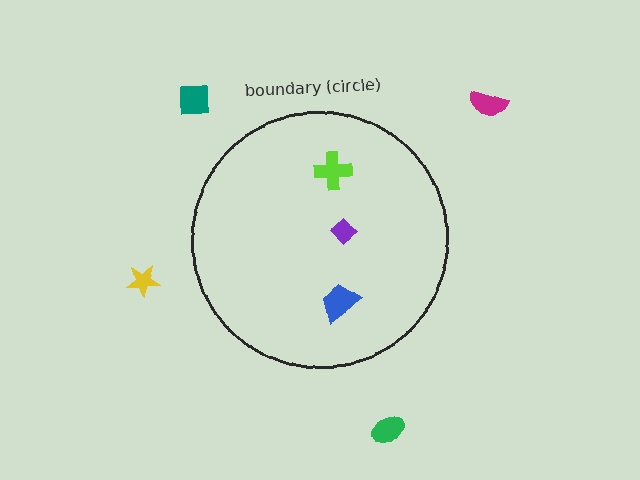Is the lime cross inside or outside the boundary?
Inside.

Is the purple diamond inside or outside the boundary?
Inside.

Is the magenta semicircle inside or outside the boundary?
Outside.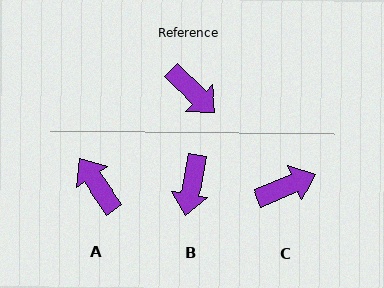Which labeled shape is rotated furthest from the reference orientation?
A, about 168 degrees away.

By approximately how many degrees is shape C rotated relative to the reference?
Approximately 67 degrees counter-clockwise.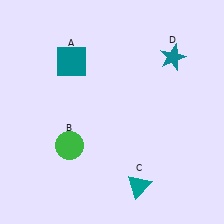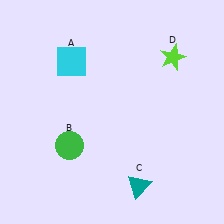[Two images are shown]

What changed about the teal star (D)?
In Image 1, D is teal. In Image 2, it changed to lime.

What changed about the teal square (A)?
In Image 1, A is teal. In Image 2, it changed to cyan.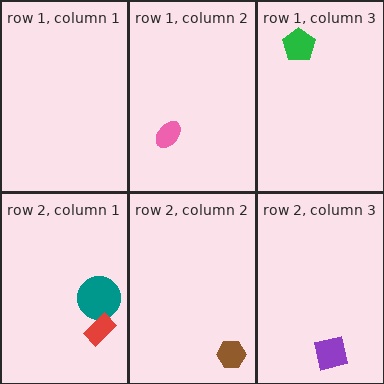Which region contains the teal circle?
The row 2, column 1 region.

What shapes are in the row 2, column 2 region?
The brown hexagon.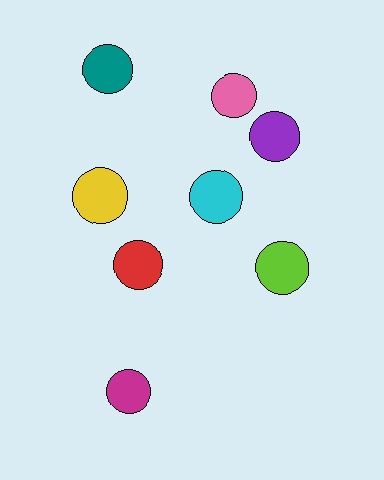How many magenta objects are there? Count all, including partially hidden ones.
There is 1 magenta object.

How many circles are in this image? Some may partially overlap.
There are 8 circles.